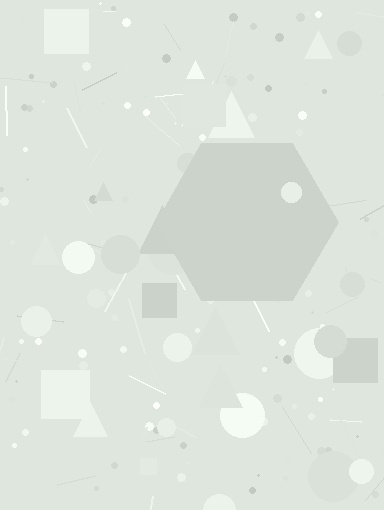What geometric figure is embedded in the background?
A hexagon is embedded in the background.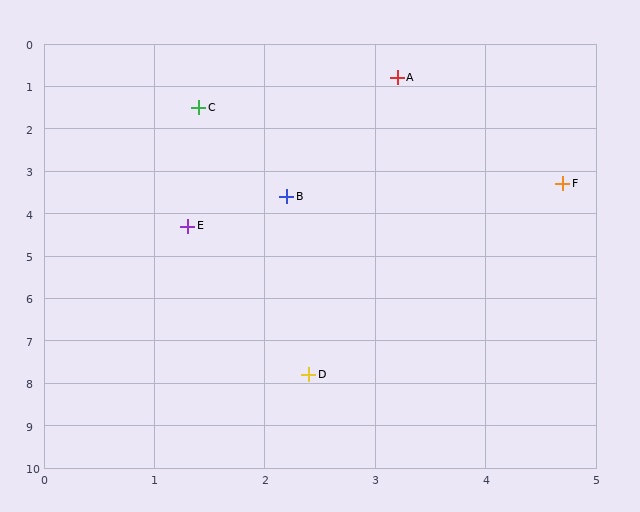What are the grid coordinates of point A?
Point A is at approximately (3.2, 0.8).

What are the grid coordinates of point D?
Point D is at approximately (2.4, 7.8).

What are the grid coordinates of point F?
Point F is at approximately (4.7, 3.3).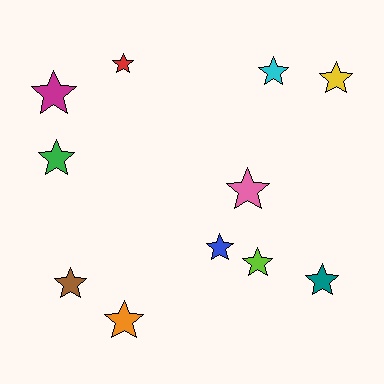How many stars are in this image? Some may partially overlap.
There are 11 stars.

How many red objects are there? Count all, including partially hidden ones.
There is 1 red object.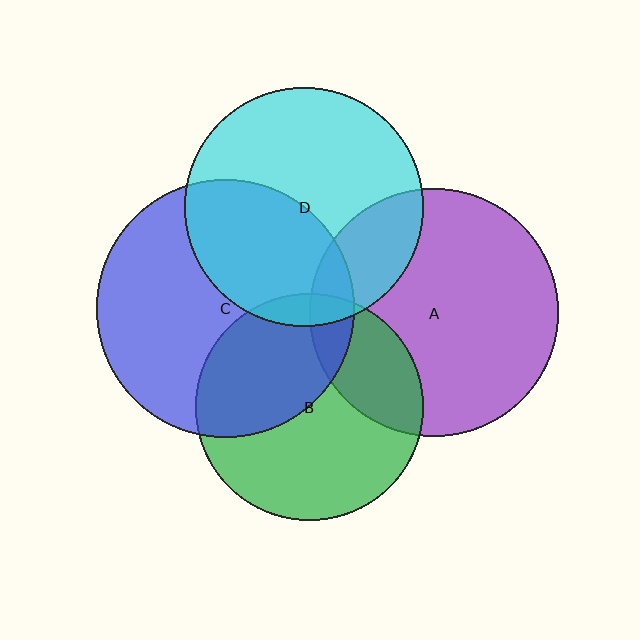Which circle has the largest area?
Circle C (blue).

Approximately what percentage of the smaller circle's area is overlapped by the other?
Approximately 10%.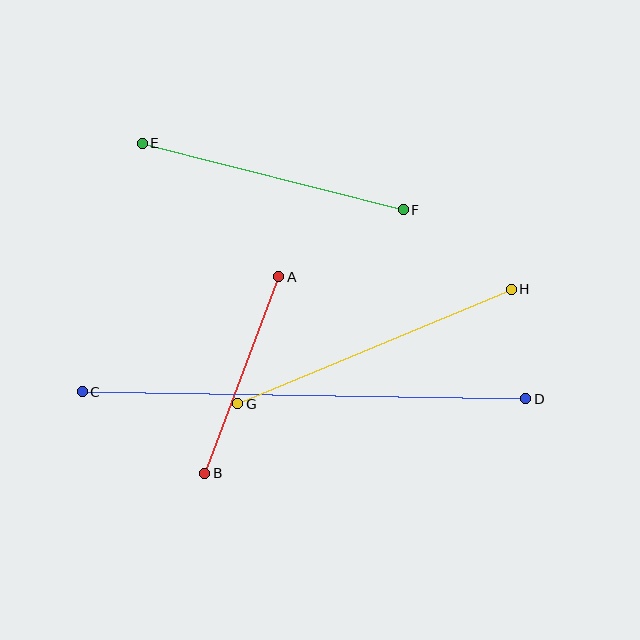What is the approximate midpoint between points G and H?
The midpoint is at approximately (374, 347) pixels.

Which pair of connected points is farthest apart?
Points C and D are farthest apart.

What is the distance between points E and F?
The distance is approximately 270 pixels.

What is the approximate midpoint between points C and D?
The midpoint is at approximately (304, 395) pixels.